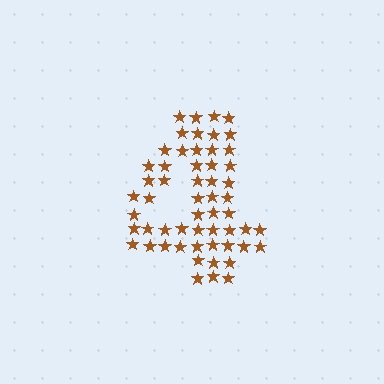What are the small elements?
The small elements are stars.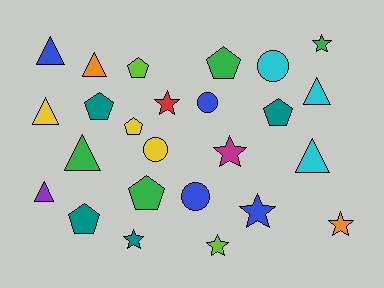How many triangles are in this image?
There are 7 triangles.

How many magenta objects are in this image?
There is 1 magenta object.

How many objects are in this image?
There are 25 objects.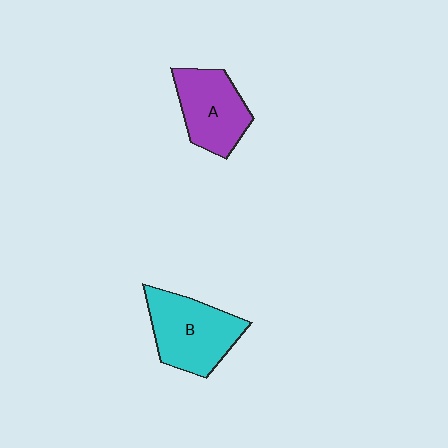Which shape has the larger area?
Shape B (cyan).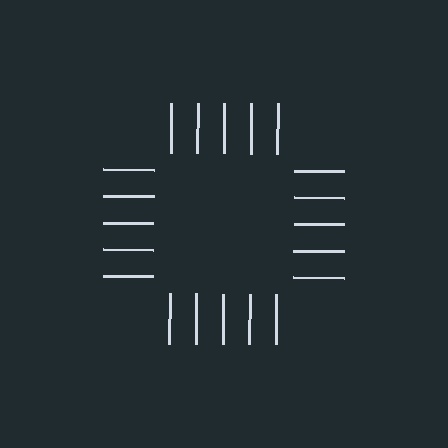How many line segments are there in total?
20 — 5 along each of the 4 edges.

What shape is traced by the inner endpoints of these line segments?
An illusory square — the line segments terminate on its edges but no continuous stroke is drawn.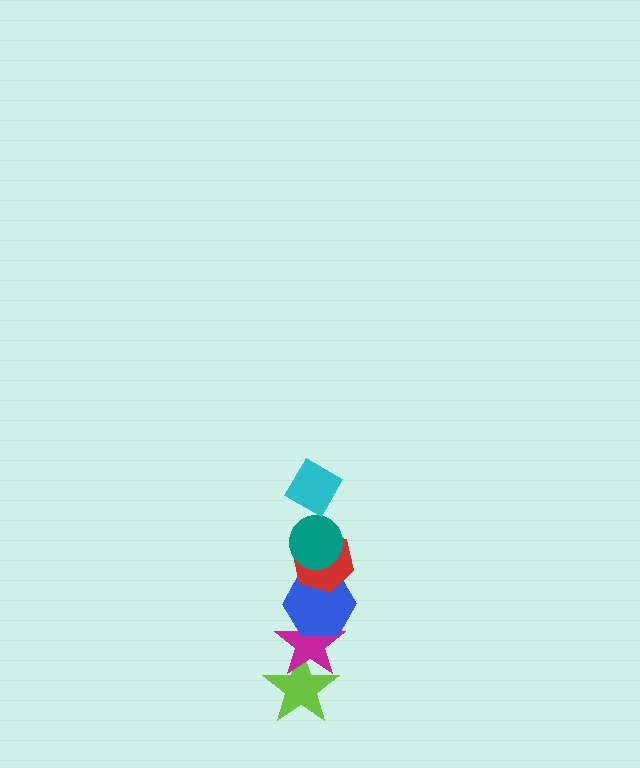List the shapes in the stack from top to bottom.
From top to bottom: the cyan diamond, the teal circle, the red hexagon, the blue hexagon, the magenta star, the lime star.